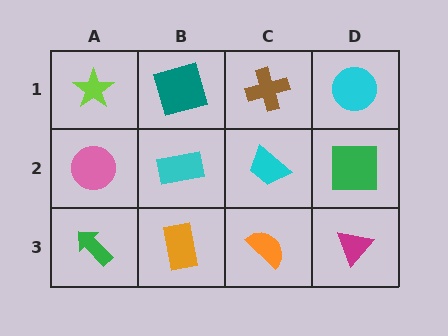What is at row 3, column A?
A green arrow.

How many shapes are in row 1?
4 shapes.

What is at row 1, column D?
A cyan circle.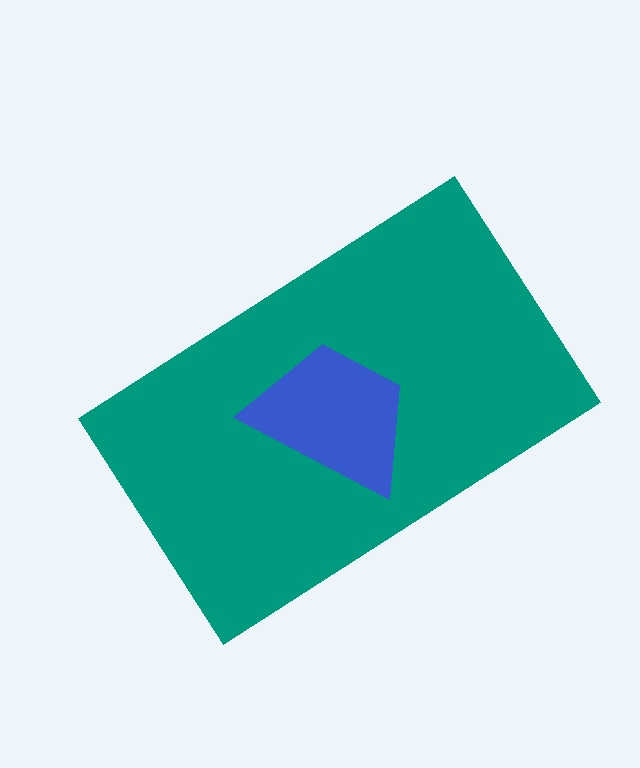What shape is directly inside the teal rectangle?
The blue trapezoid.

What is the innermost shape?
The blue trapezoid.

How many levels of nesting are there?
2.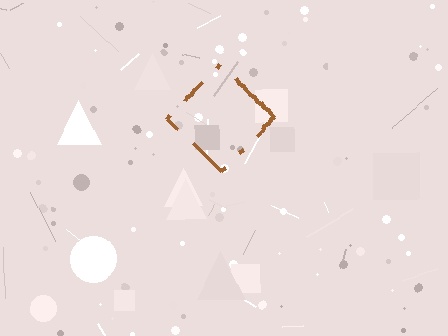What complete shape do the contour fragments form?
The contour fragments form a diamond.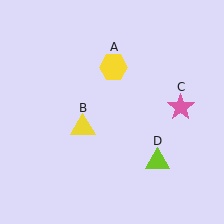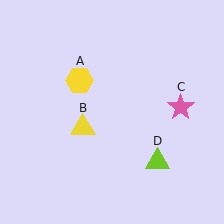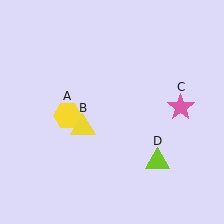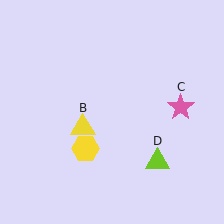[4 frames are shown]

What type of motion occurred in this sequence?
The yellow hexagon (object A) rotated counterclockwise around the center of the scene.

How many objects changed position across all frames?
1 object changed position: yellow hexagon (object A).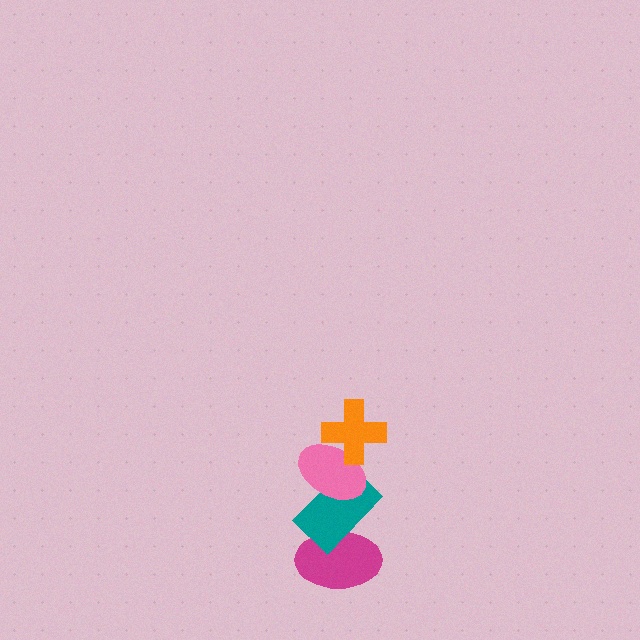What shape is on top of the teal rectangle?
The pink ellipse is on top of the teal rectangle.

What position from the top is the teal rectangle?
The teal rectangle is 3rd from the top.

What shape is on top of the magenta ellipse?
The teal rectangle is on top of the magenta ellipse.